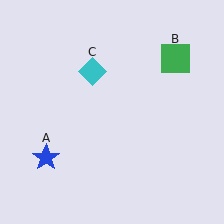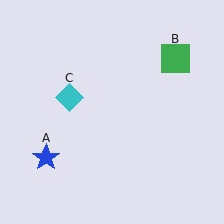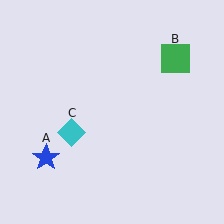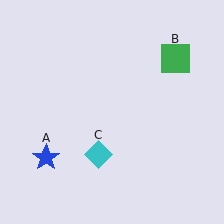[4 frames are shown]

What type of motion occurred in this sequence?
The cyan diamond (object C) rotated counterclockwise around the center of the scene.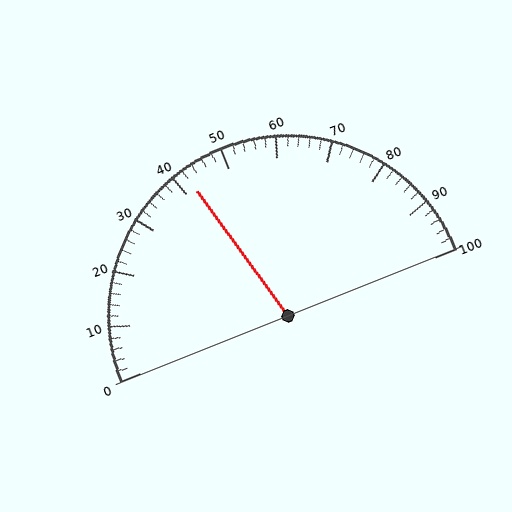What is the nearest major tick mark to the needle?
The nearest major tick mark is 40.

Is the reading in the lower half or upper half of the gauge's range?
The reading is in the lower half of the range (0 to 100).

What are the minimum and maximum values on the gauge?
The gauge ranges from 0 to 100.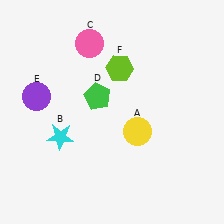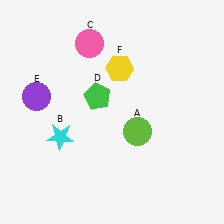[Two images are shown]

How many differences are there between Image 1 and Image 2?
There are 2 differences between the two images.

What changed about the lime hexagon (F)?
In Image 1, F is lime. In Image 2, it changed to yellow.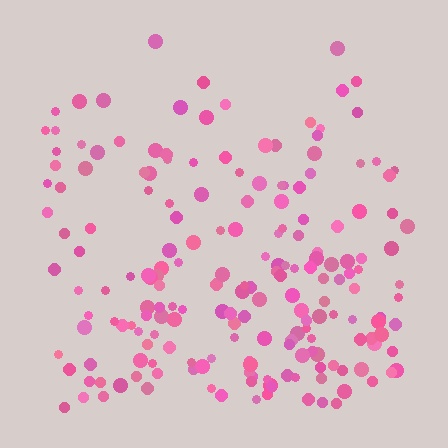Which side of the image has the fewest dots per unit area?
The top.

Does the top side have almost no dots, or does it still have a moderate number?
Still a moderate number, just noticeably fewer than the bottom.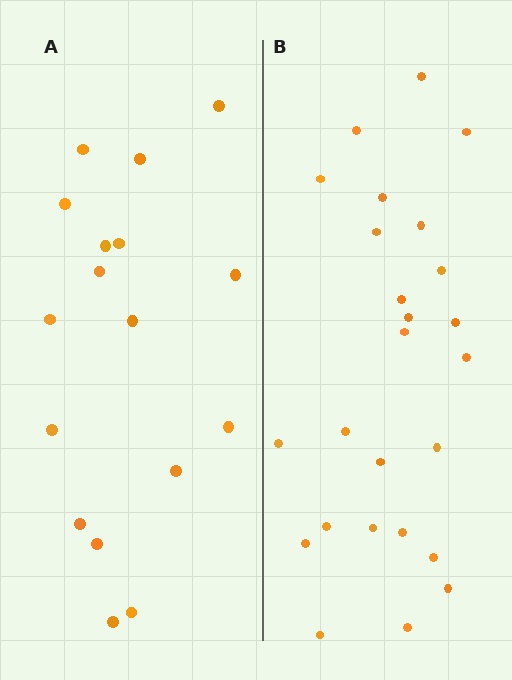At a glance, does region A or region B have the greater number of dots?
Region B (the right region) has more dots.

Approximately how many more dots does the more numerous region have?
Region B has roughly 8 or so more dots than region A.